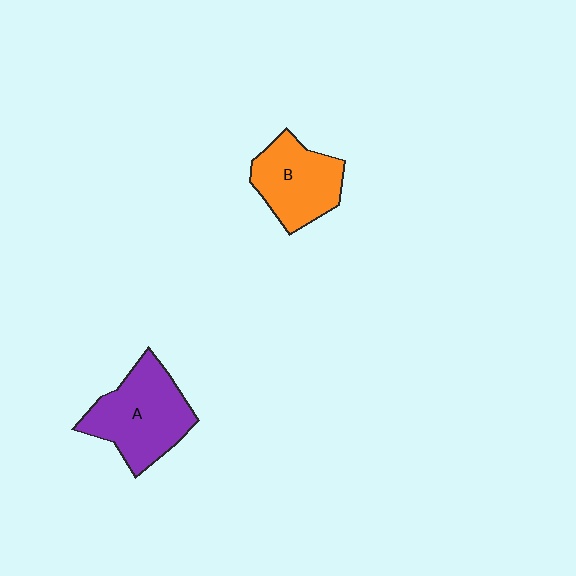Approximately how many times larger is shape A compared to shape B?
Approximately 1.2 times.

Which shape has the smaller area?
Shape B (orange).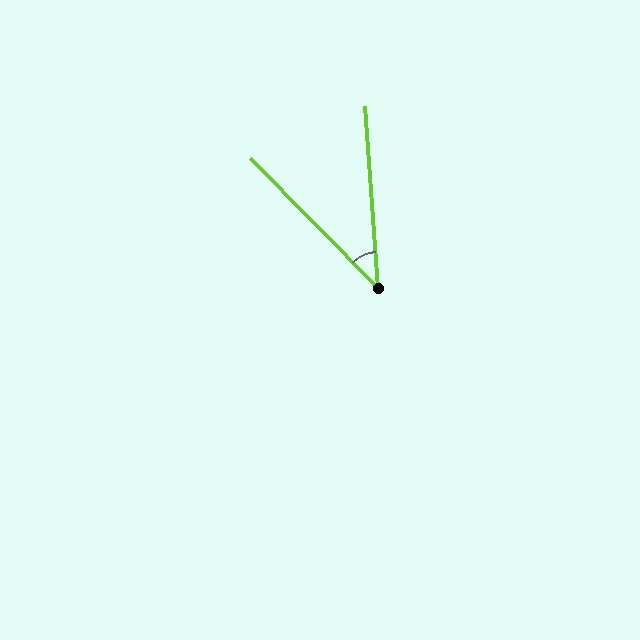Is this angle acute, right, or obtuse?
It is acute.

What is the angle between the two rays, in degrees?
Approximately 40 degrees.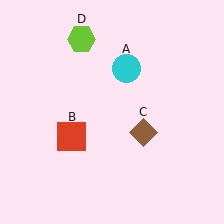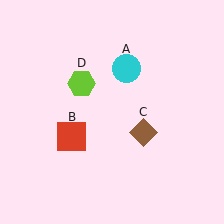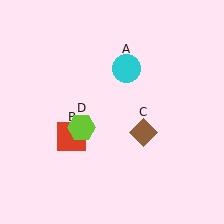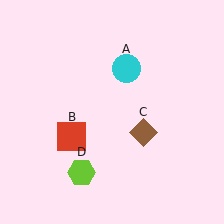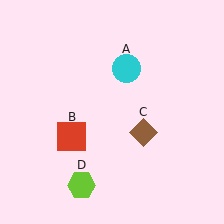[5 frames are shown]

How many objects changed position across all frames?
1 object changed position: lime hexagon (object D).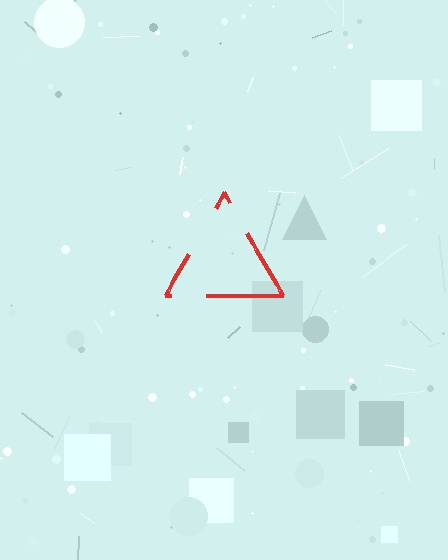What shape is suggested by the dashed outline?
The dashed outline suggests a triangle.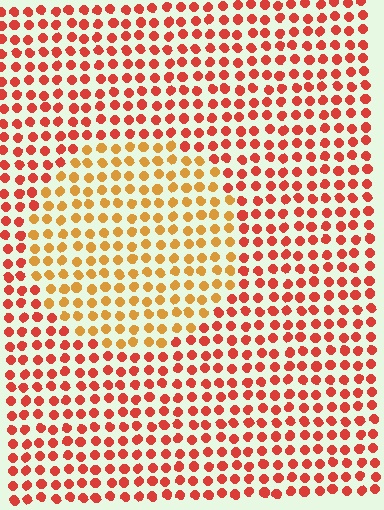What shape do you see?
I see a circle.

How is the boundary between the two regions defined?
The boundary is defined purely by a slight shift in hue (about 34 degrees). Spacing, size, and orientation are identical on both sides.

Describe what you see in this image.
The image is filled with small red elements in a uniform arrangement. A circle-shaped region is visible where the elements are tinted to a slightly different hue, forming a subtle color boundary.